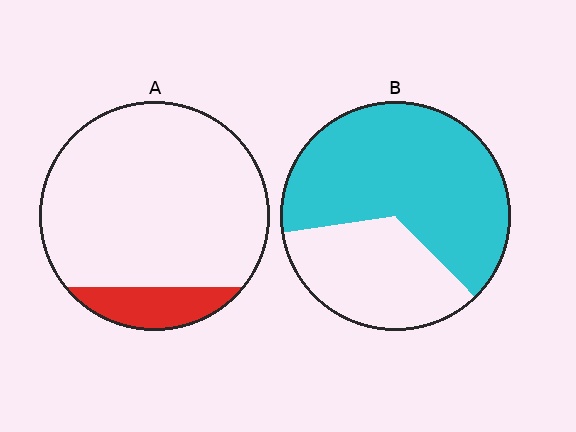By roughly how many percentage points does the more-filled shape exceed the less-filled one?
By roughly 50 percentage points (B over A).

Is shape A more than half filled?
No.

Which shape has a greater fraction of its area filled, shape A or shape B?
Shape B.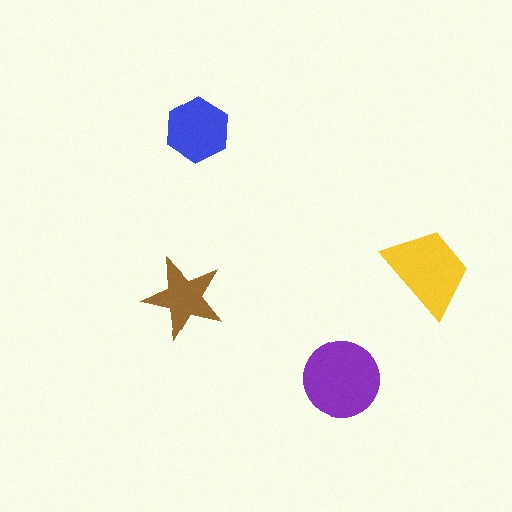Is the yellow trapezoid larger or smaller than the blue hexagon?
Larger.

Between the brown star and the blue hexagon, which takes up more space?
The blue hexagon.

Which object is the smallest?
The brown star.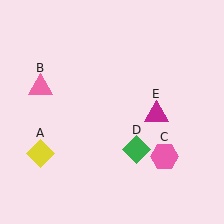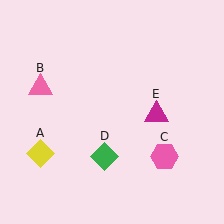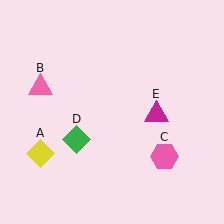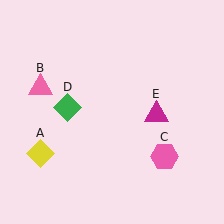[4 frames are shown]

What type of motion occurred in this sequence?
The green diamond (object D) rotated clockwise around the center of the scene.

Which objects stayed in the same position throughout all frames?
Yellow diamond (object A) and pink triangle (object B) and pink hexagon (object C) and magenta triangle (object E) remained stationary.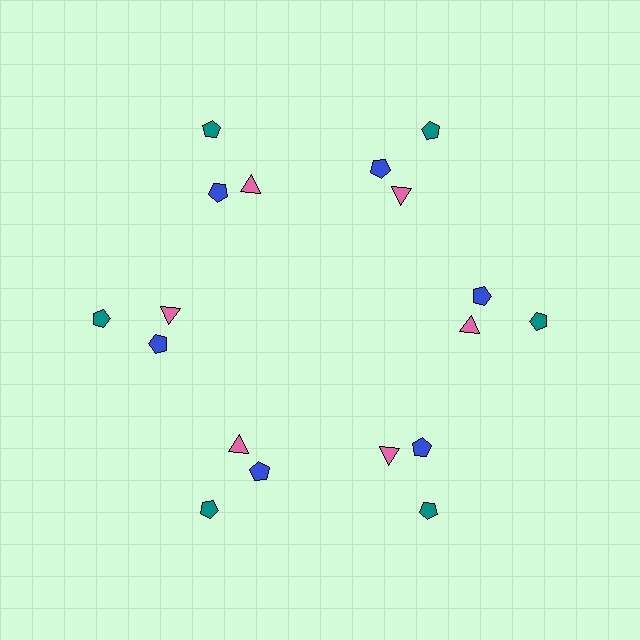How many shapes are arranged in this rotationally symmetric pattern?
There are 18 shapes, arranged in 6 groups of 3.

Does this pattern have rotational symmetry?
Yes, this pattern has 6-fold rotational symmetry. It looks the same after rotating 60 degrees around the center.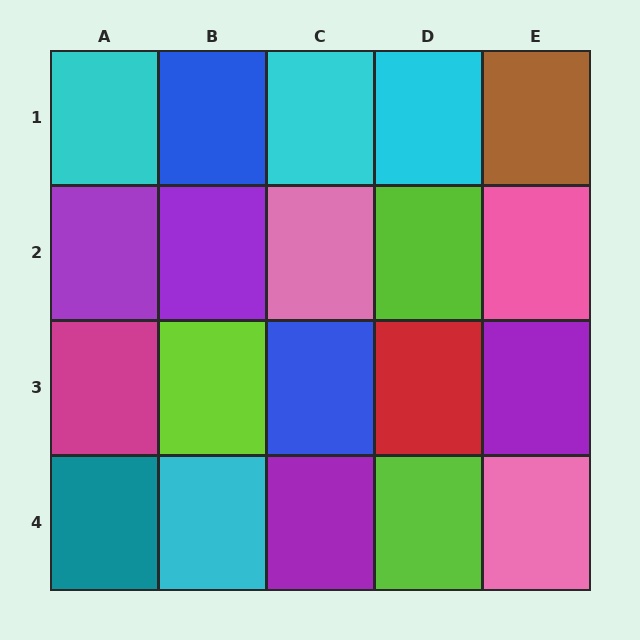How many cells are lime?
3 cells are lime.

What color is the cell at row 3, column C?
Blue.